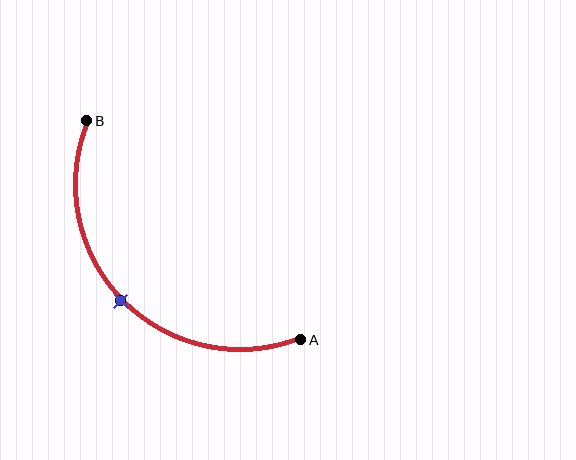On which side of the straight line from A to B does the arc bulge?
The arc bulges below and to the left of the straight line connecting A and B.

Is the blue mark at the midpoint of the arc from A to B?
Yes. The blue mark lies on the arc at equal arc-length from both A and B — it is the arc midpoint.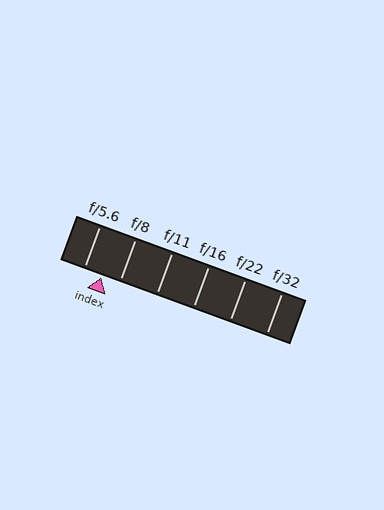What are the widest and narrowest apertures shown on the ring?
The widest aperture shown is f/5.6 and the narrowest is f/32.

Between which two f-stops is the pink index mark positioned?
The index mark is between f/5.6 and f/8.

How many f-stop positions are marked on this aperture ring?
There are 6 f-stop positions marked.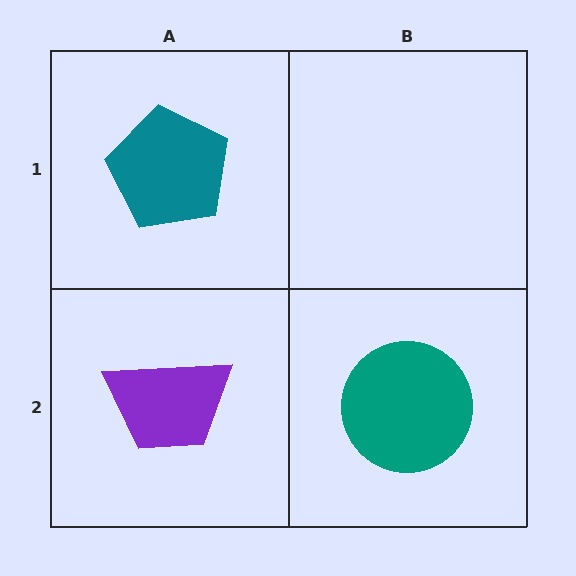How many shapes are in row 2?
2 shapes.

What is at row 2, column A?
A purple trapezoid.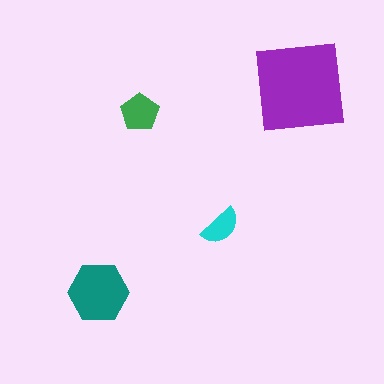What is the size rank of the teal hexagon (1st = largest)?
2nd.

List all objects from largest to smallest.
The purple square, the teal hexagon, the green pentagon, the cyan semicircle.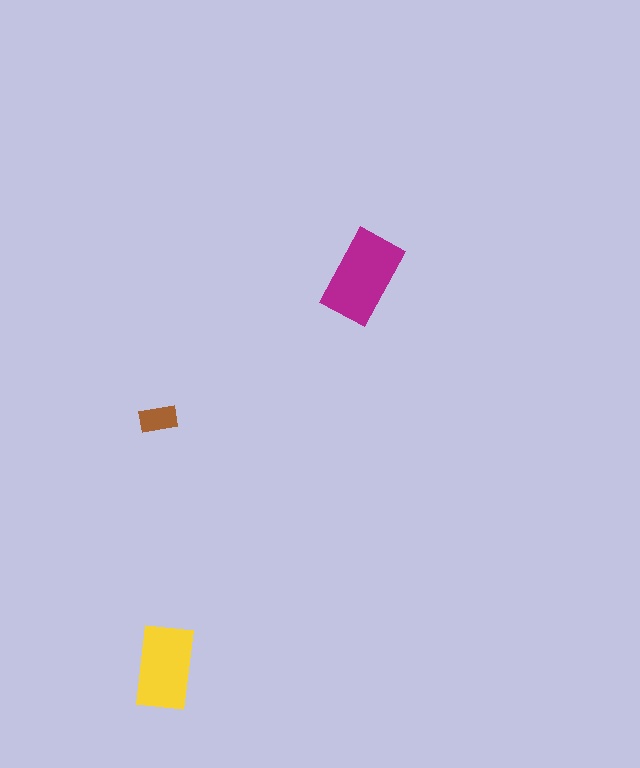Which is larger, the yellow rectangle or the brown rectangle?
The yellow one.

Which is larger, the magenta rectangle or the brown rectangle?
The magenta one.